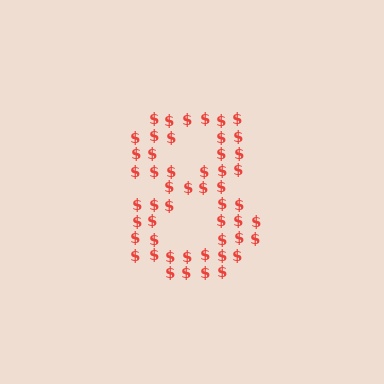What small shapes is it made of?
It is made of small dollar signs.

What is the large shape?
The large shape is the digit 8.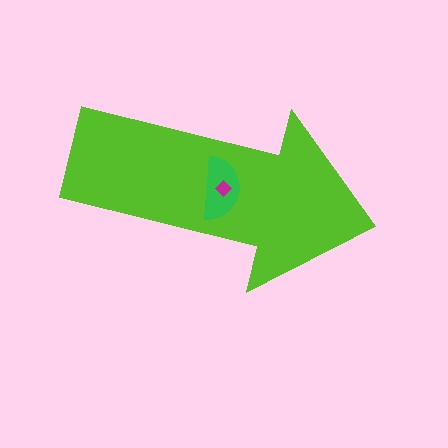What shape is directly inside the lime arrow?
The green semicircle.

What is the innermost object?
The magenta diamond.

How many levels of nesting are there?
3.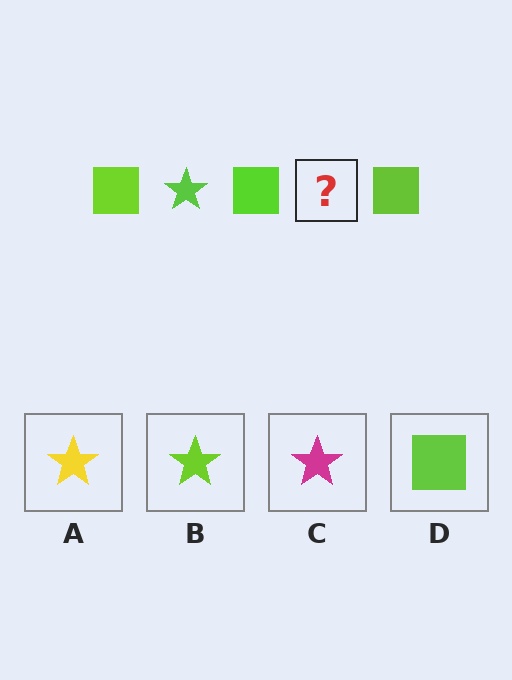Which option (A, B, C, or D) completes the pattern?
B.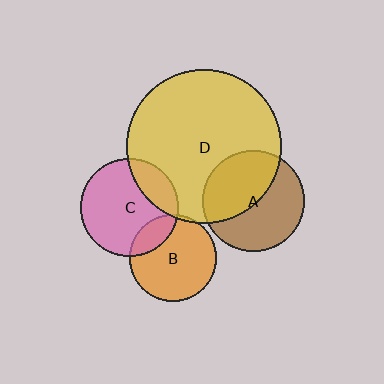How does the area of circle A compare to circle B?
Approximately 1.4 times.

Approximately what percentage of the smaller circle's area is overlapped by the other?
Approximately 20%.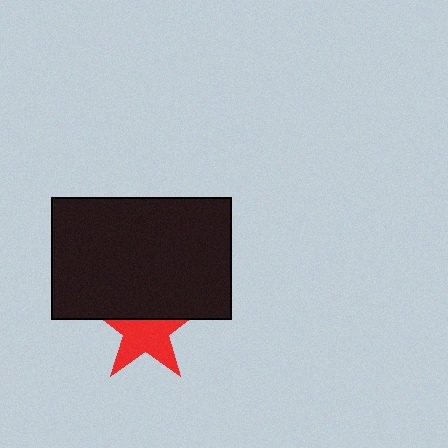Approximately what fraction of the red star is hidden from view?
Roughly 38% of the red star is hidden behind the black rectangle.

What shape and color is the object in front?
The object in front is a black rectangle.